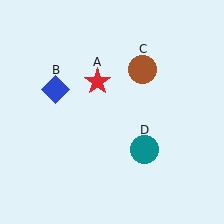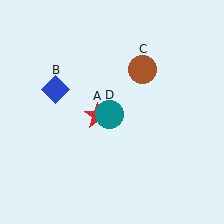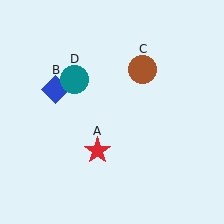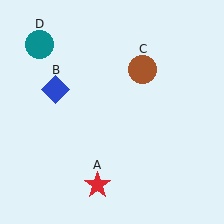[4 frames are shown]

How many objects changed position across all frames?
2 objects changed position: red star (object A), teal circle (object D).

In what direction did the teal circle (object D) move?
The teal circle (object D) moved up and to the left.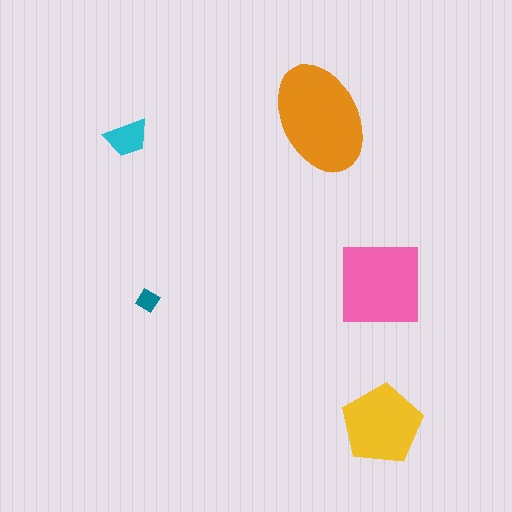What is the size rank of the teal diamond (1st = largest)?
5th.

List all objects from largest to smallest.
The orange ellipse, the pink square, the yellow pentagon, the cyan trapezoid, the teal diamond.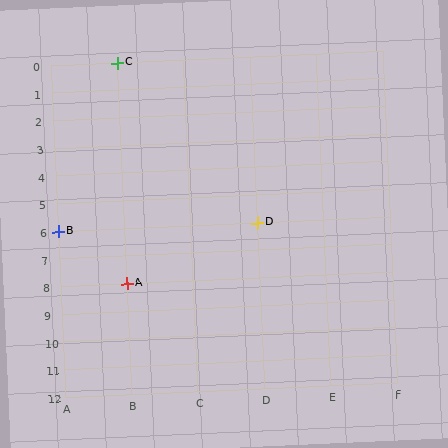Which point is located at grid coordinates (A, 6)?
Point B is at (A, 6).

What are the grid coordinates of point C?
Point C is at grid coordinates (B, 0).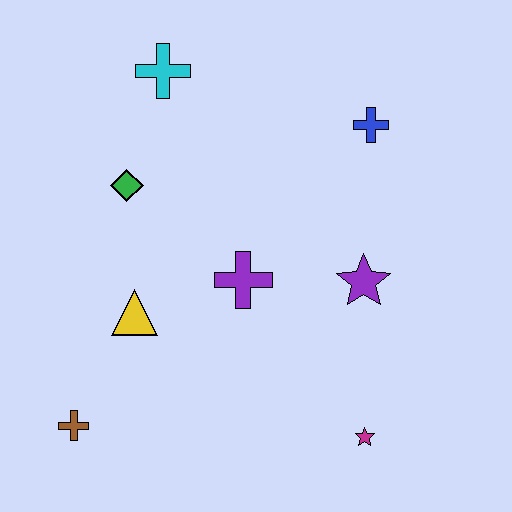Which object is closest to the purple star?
The purple cross is closest to the purple star.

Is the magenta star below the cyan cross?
Yes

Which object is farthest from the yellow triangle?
The blue cross is farthest from the yellow triangle.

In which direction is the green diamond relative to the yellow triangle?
The green diamond is above the yellow triangle.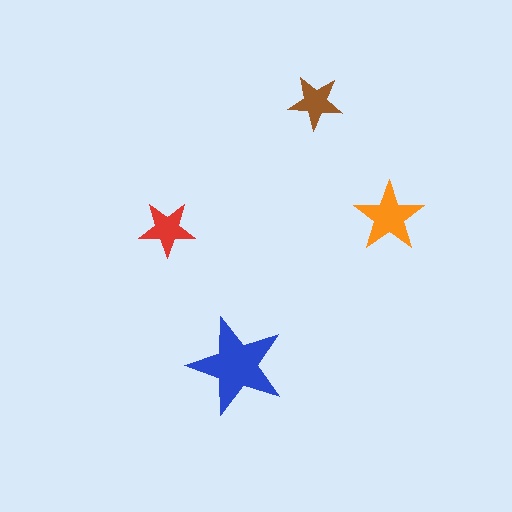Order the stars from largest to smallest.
the blue one, the orange one, the red one, the brown one.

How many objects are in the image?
There are 4 objects in the image.